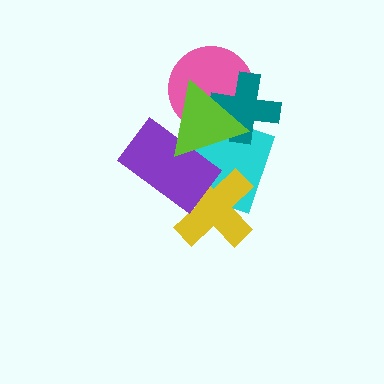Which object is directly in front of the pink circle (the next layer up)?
The cyan square is directly in front of the pink circle.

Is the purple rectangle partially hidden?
Yes, it is partially covered by another shape.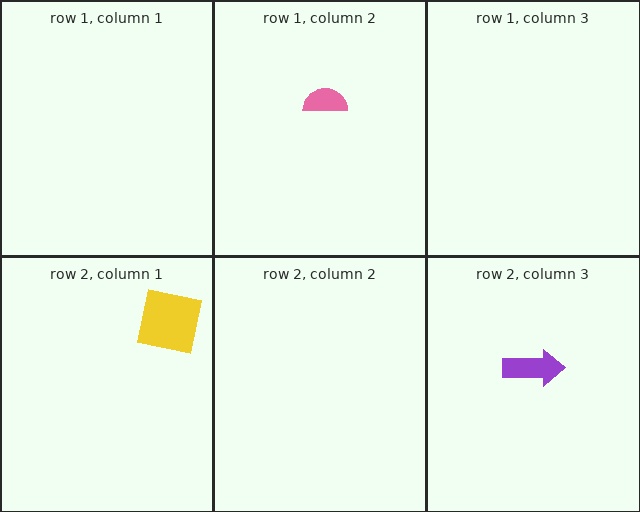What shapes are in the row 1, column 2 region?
The pink semicircle.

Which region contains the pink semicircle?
The row 1, column 2 region.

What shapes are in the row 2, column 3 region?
The purple arrow.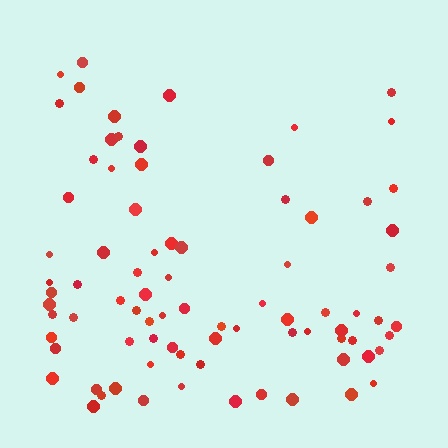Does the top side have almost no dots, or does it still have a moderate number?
Still a moderate number, just noticeably fewer than the bottom.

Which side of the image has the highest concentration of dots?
The bottom.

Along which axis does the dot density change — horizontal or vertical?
Vertical.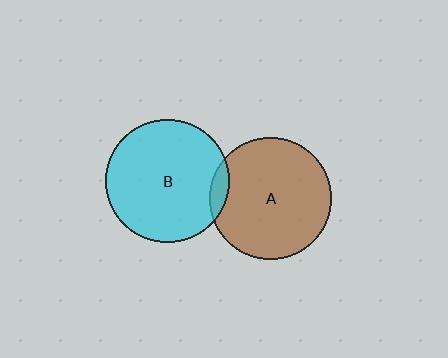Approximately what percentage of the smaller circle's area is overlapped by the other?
Approximately 5%.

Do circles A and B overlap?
Yes.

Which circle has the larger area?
Circle B (cyan).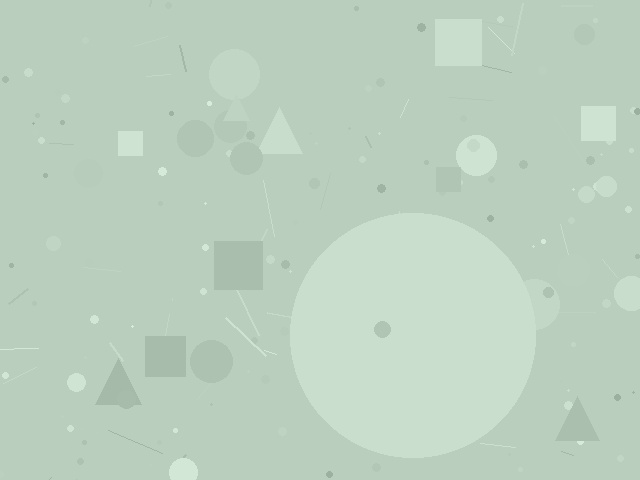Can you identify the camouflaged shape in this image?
The camouflaged shape is a circle.